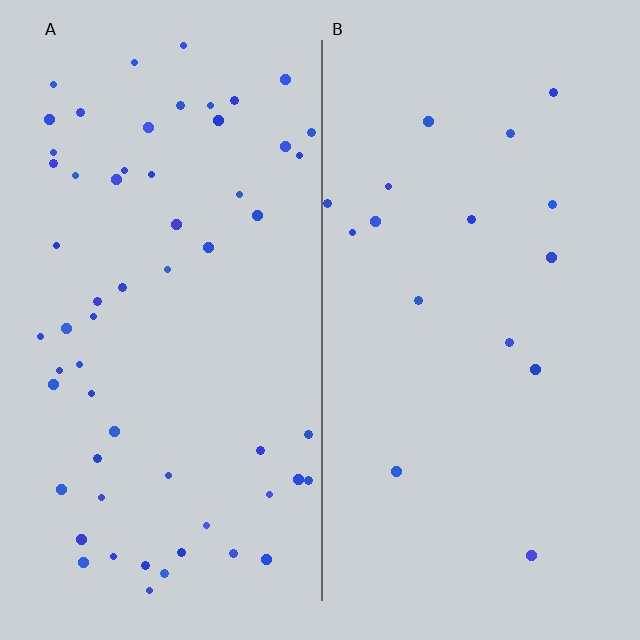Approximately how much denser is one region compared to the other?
Approximately 3.6× — region A over region B.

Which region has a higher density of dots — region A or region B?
A (the left).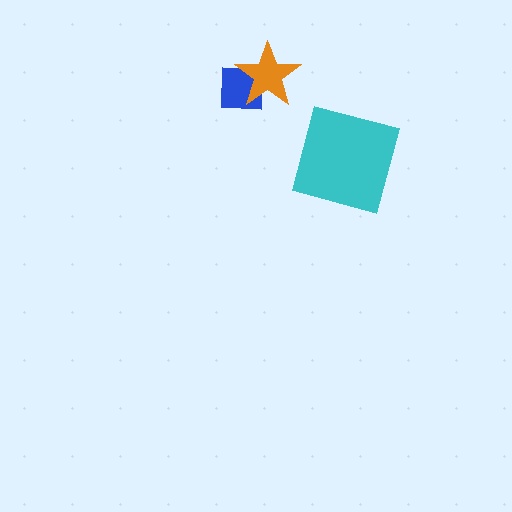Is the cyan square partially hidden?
No, no other shape covers it.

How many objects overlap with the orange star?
1 object overlaps with the orange star.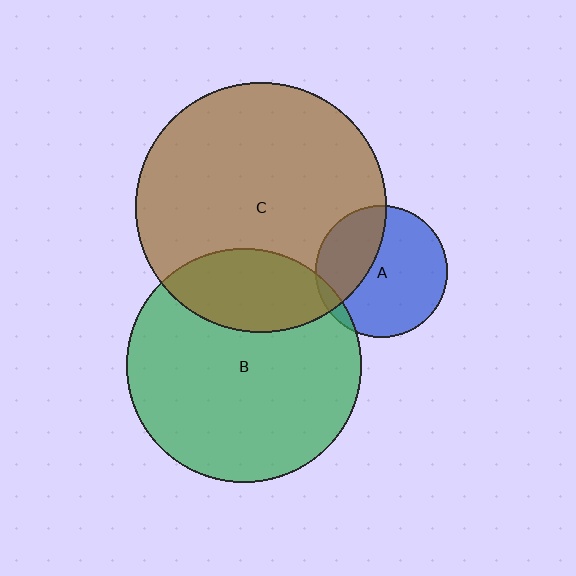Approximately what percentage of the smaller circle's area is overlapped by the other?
Approximately 5%.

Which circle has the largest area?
Circle C (brown).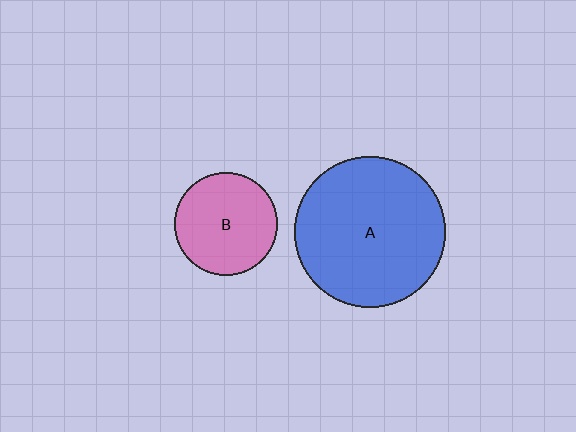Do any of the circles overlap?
No, none of the circles overlap.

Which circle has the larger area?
Circle A (blue).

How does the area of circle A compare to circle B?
Approximately 2.1 times.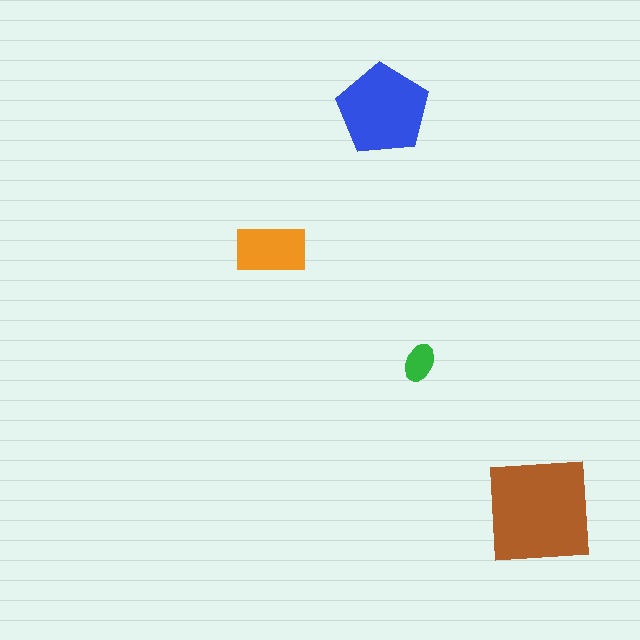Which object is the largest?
The brown square.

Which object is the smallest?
The green ellipse.